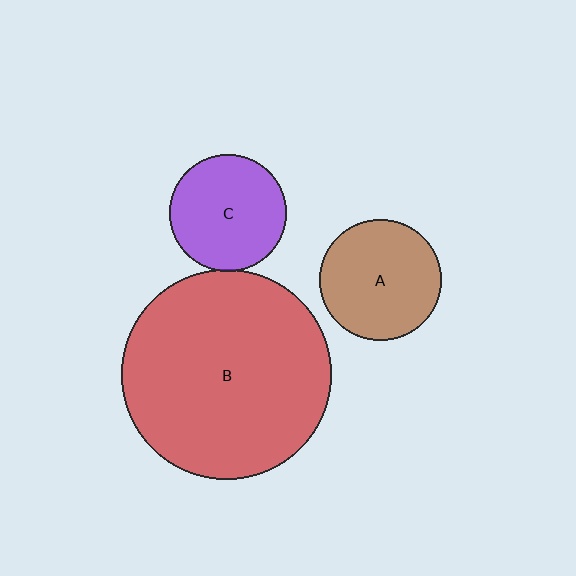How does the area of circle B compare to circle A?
Approximately 3.0 times.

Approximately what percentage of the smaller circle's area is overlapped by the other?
Approximately 5%.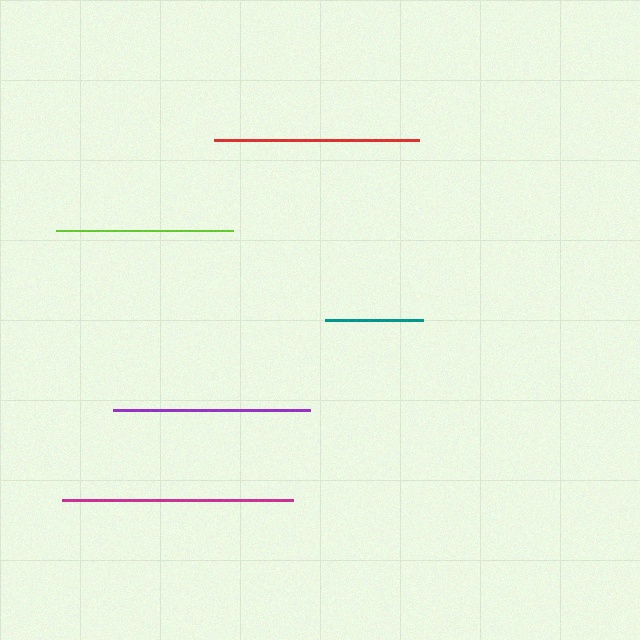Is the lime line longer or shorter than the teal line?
The lime line is longer than the teal line.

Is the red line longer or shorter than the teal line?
The red line is longer than the teal line.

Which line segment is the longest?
The magenta line is the longest at approximately 231 pixels.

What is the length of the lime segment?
The lime segment is approximately 177 pixels long.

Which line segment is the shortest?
The teal line is the shortest at approximately 98 pixels.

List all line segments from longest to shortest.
From longest to shortest: magenta, red, purple, lime, teal.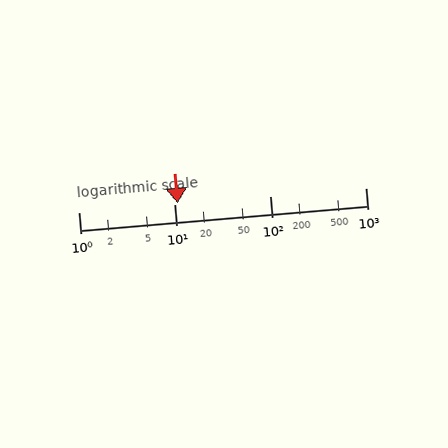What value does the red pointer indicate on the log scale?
The pointer indicates approximately 11.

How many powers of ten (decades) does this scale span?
The scale spans 3 decades, from 1 to 1000.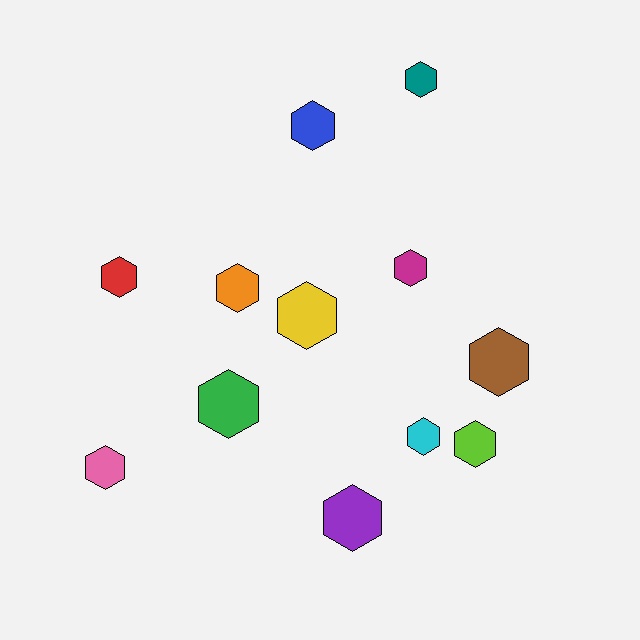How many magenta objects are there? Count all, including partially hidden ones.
There is 1 magenta object.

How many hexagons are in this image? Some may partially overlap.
There are 12 hexagons.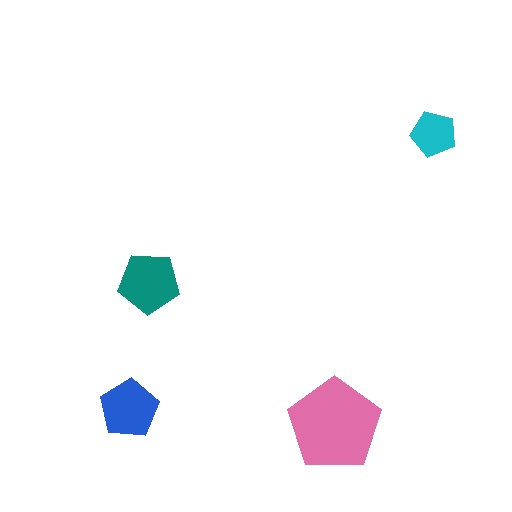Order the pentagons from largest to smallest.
the pink one, the teal one, the blue one, the cyan one.